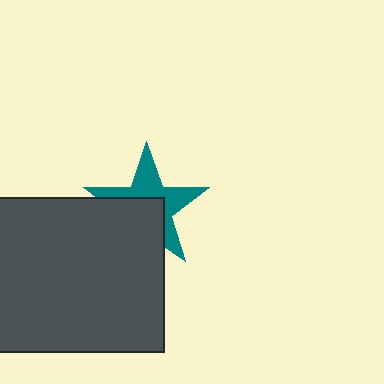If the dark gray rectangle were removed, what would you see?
You would see the complete teal star.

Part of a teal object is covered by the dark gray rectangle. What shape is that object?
It is a star.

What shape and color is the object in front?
The object in front is a dark gray rectangle.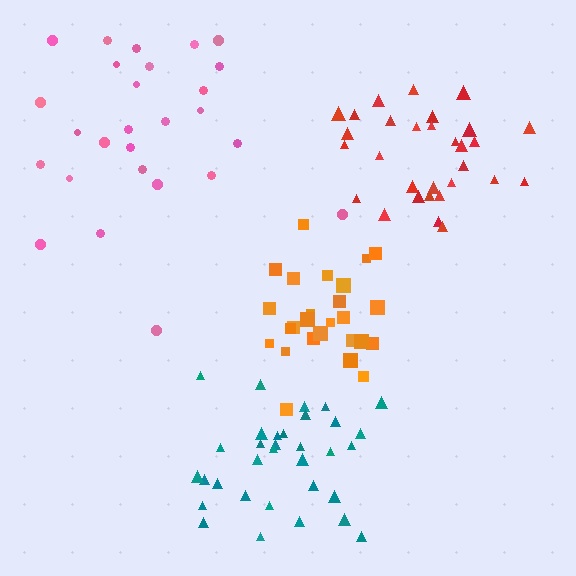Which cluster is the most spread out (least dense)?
Pink.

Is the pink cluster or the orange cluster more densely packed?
Orange.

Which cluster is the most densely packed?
Orange.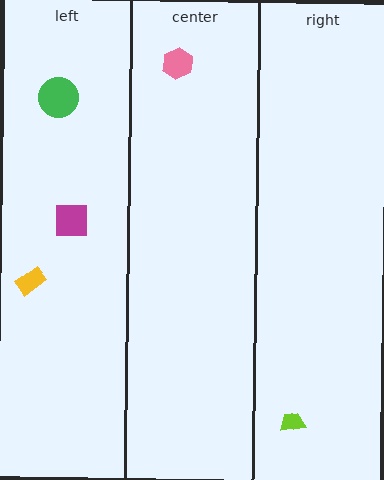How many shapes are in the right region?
1.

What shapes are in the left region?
The green circle, the magenta square, the yellow rectangle.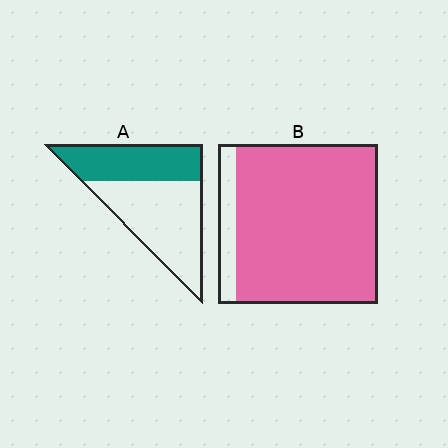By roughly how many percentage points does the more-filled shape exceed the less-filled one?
By roughly 50 percentage points (B over A).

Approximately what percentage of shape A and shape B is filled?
A is approximately 40% and B is approximately 90%.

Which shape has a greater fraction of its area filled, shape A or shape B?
Shape B.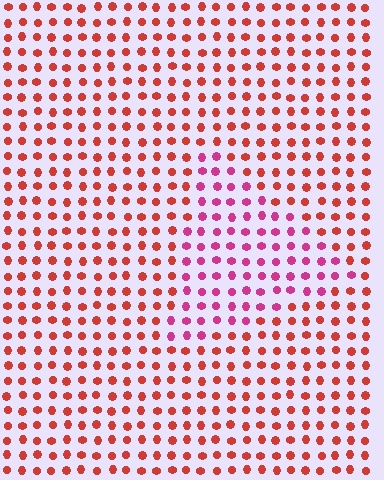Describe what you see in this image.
The image is filled with small red elements in a uniform arrangement. A triangle-shaped region is visible where the elements are tinted to a slightly different hue, forming a subtle color boundary.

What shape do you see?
I see a triangle.